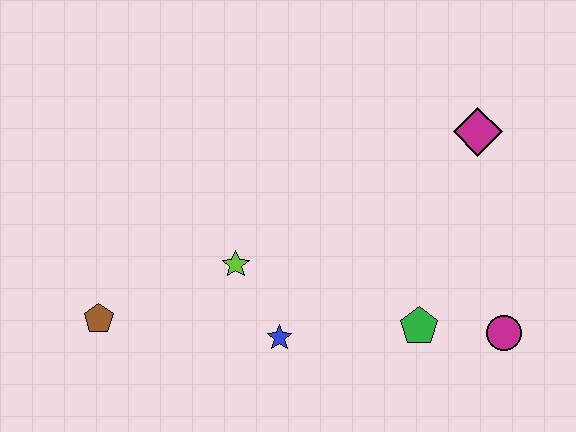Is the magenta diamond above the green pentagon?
Yes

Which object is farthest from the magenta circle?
The brown pentagon is farthest from the magenta circle.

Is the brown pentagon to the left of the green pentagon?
Yes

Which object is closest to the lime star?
The blue star is closest to the lime star.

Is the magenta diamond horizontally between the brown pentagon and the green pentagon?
No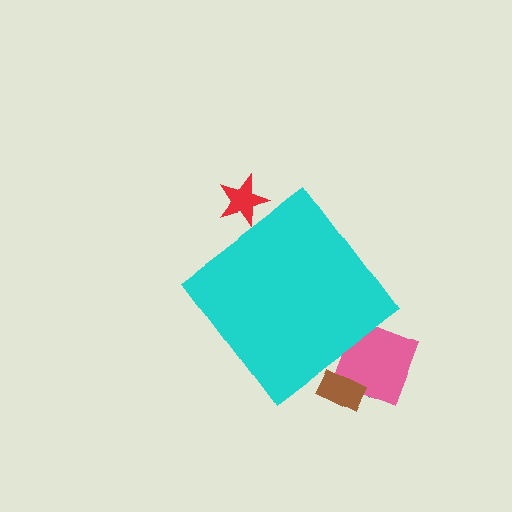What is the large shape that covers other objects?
A cyan diamond.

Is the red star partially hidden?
Yes, the red star is partially hidden behind the cyan diamond.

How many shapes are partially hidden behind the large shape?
4 shapes are partially hidden.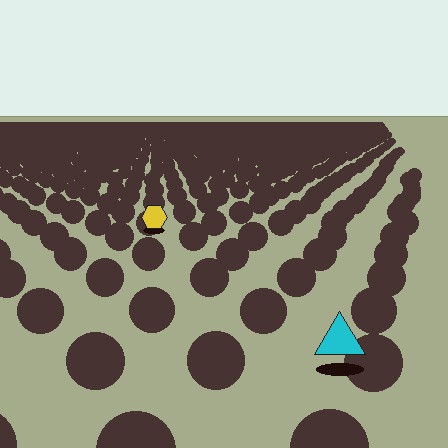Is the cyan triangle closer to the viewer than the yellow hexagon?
Yes. The cyan triangle is closer — you can tell from the texture gradient: the ground texture is coarser near it.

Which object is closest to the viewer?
The cyan triangle is closest. The texture marks near it are larger and more spread out.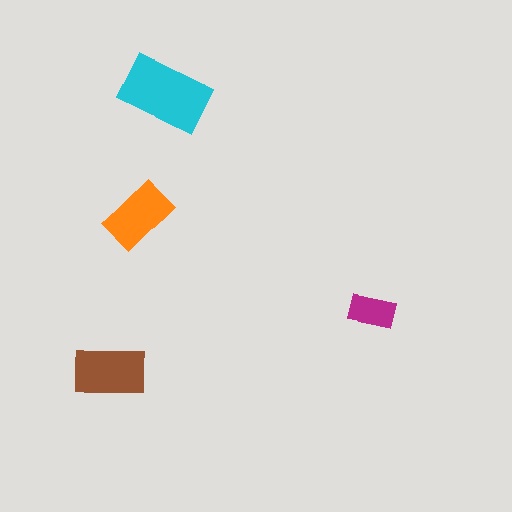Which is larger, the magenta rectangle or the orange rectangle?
The orange one.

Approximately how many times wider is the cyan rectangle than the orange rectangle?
About 1.5 times wider.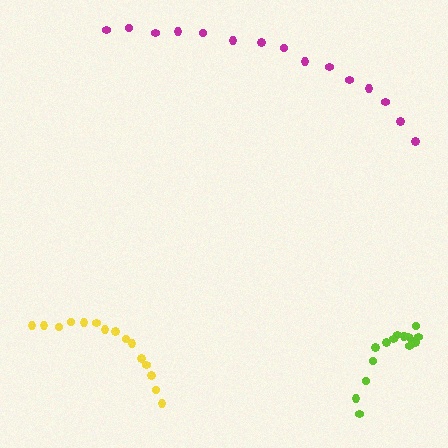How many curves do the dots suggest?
There are 3 distinct paths.